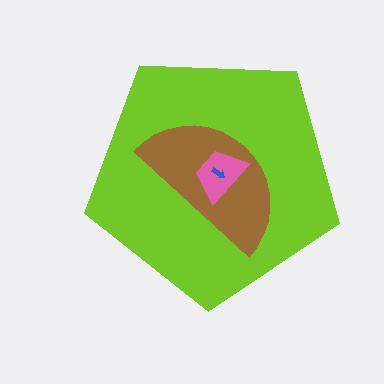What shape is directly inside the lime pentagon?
The brown semicircle.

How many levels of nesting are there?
4.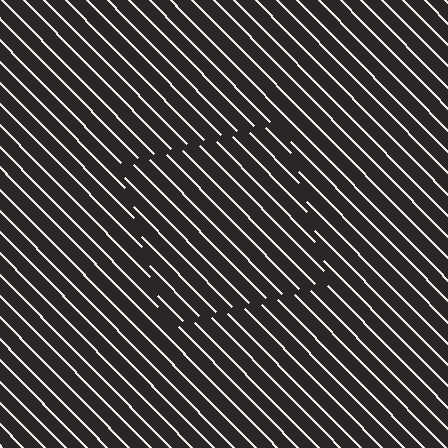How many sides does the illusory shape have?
4 sides — the line-ends trace a square.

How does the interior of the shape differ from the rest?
The interior of the shape contains the same grating, shifted by half a period — the contour is defined by the phase discontinuity where line-ends from the inner and outer gratings abut.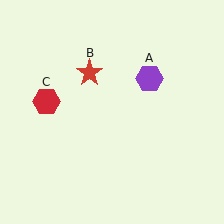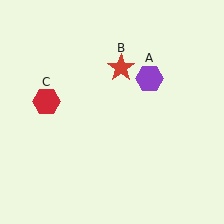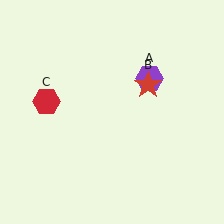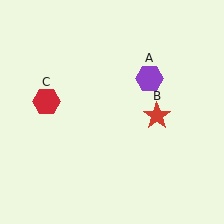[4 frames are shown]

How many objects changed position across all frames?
1 object changed position: red star (object B).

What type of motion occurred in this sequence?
The red star (object B) rotated clockwise around the center of the scene.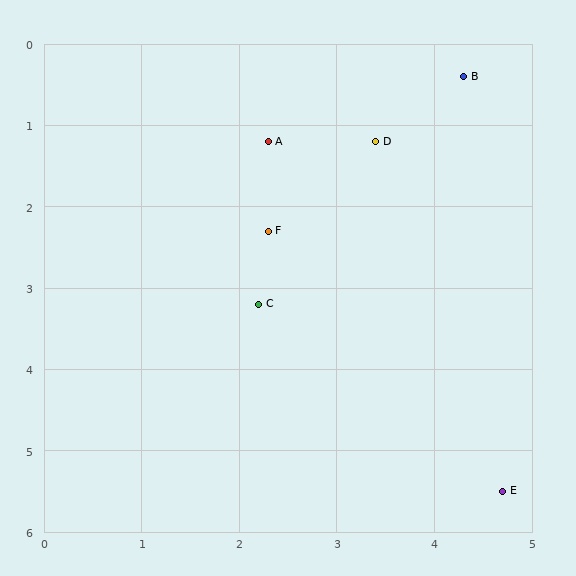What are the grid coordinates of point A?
Point A is at approximately (2.3, 1.2).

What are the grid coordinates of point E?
Point E is at approximately (4.7, 5.5).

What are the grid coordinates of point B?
Point B is at approximately (4.3, 0.4).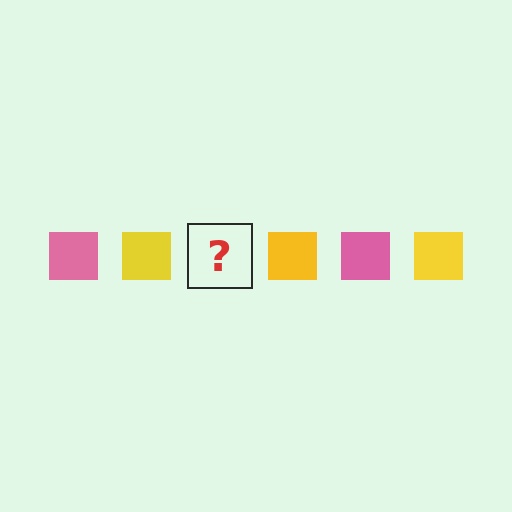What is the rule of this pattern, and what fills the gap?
The rule is that the pattern cycles through pink, yellow squares. The gap should be filled with a pink square.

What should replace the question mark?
The question mark should be replaced with a pink square.